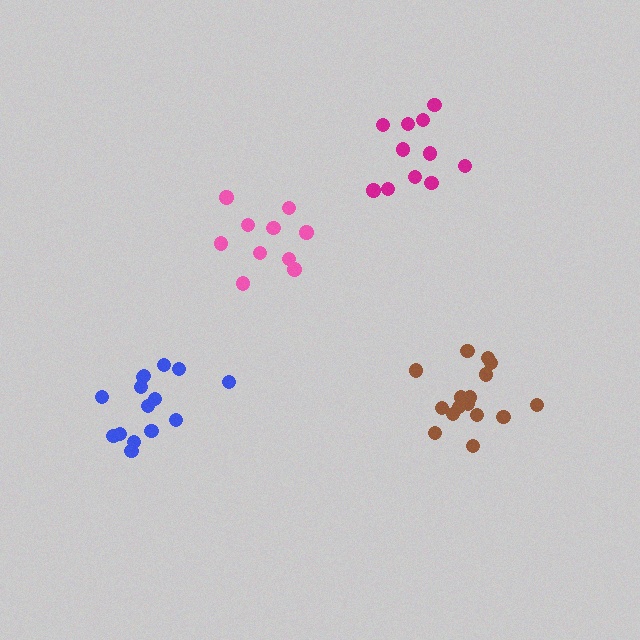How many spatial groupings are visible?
There are 4 spatial groupings.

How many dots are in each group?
Group 1: 11 dots, Group 2: 16 dots, Group 3: 15 dots, Group 4: 10 dots (52 total).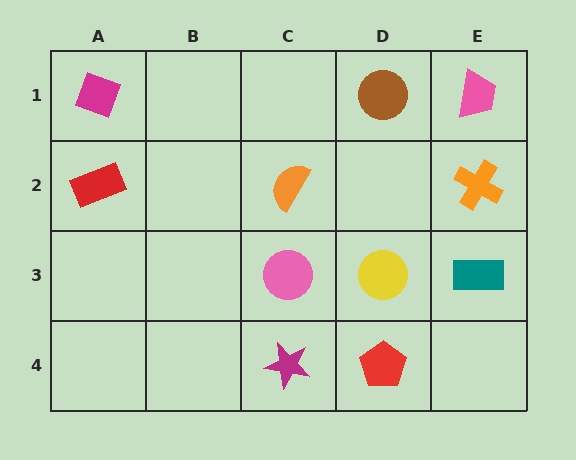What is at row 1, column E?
A pink trapezoid.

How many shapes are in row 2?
3 shapes.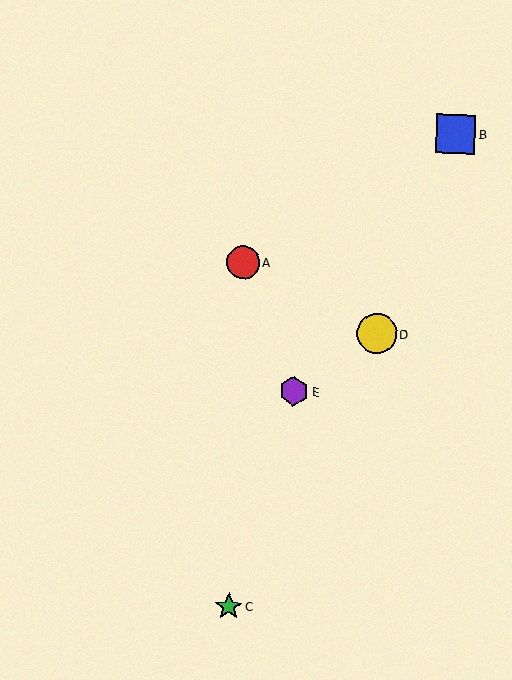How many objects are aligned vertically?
2 objects (A, C) are aligned vertically.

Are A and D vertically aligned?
No, A is at x≈243 and D is at x≈377.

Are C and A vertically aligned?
Yes, both are at x≈229.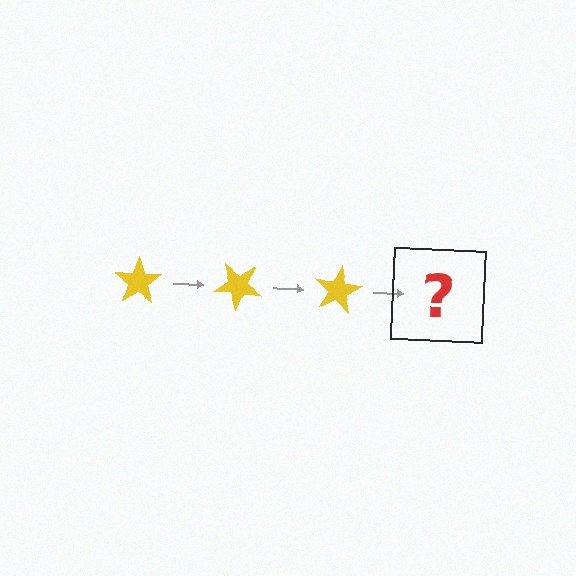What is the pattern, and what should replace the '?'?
The pattern is that the star rotates 40 degrees each step. The '?' should be a yellow star rotated 120 degrees.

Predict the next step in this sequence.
The next step is a yellow star rotated 120 degrees.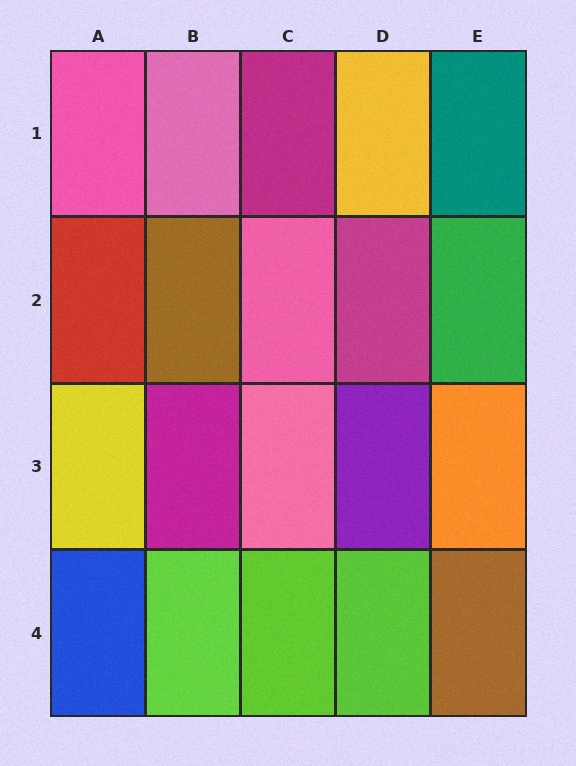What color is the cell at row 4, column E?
Brown.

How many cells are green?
1 cell is green.